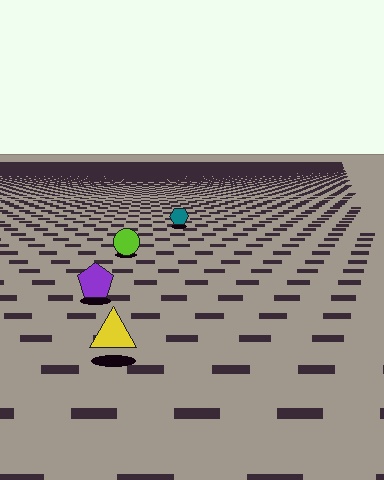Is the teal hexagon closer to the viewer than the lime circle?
No. The lime circle is closer — you can tell from the texture gradient: the ground texture is coarser near it.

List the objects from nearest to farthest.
From nearest to farthest: the yellow triangle, the purple pentagon, the lime circle, the teal hexagon.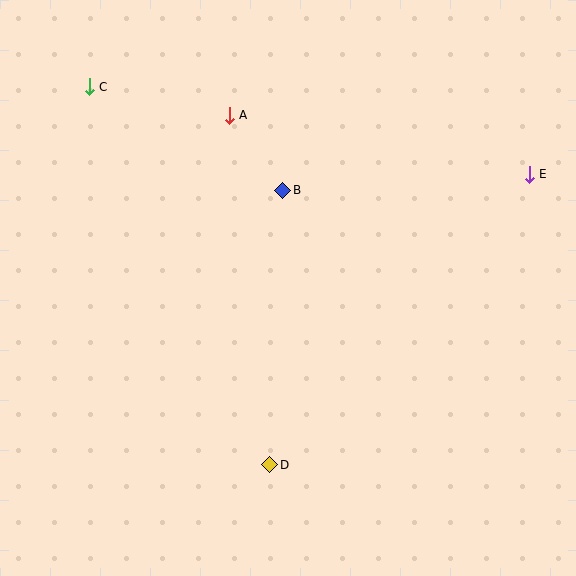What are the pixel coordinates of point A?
Point A is at (229, 115).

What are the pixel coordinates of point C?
Point C is at (89, 87).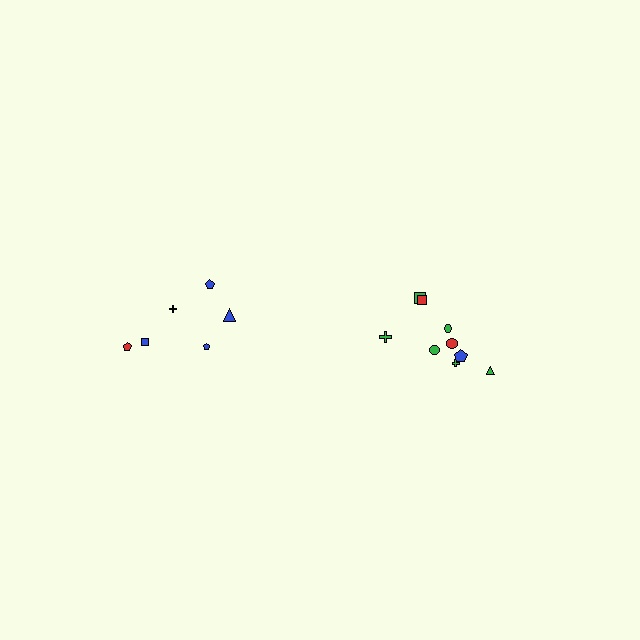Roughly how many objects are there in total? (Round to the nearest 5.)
Roughly 15 objects in total.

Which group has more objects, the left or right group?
The right group.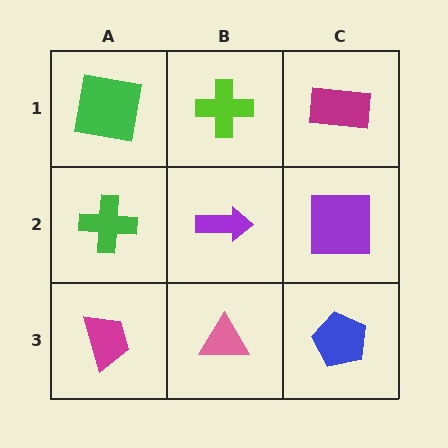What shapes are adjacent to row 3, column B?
A purple arrow (row 2, column B), a magenta trapezoid (row 3, column A), a blue pentagon (row 3, column C).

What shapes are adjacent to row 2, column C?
A magenta rectangle (row 1, column C), a blue pentagon (row 3, column C), a purple arrow (row 2, column B).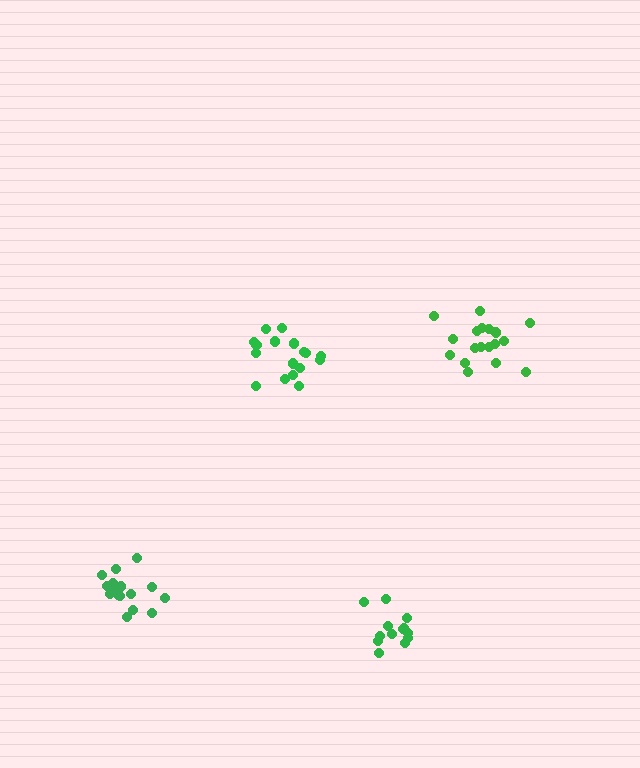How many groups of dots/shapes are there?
There are 4 groups.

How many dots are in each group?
Group 1: 16 dots, Group 2: 18 dots, Group 3: 18 dots, Group 4: 13 dots (65 total).